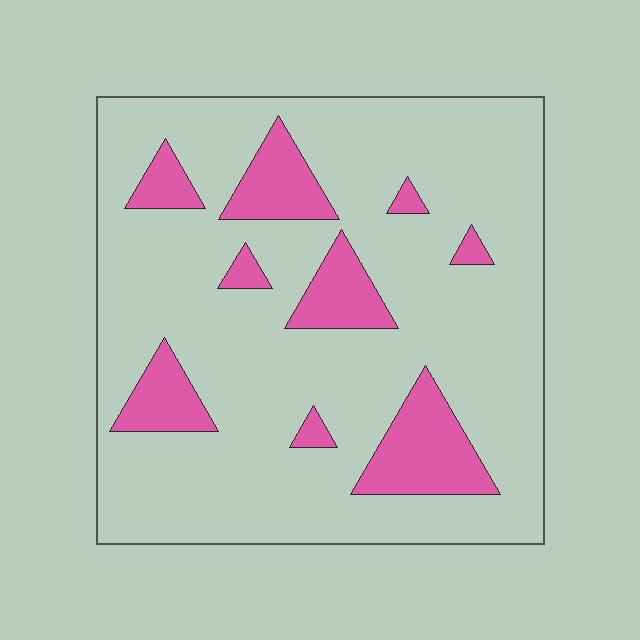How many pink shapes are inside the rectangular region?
9.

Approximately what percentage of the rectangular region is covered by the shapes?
Approximately 15%.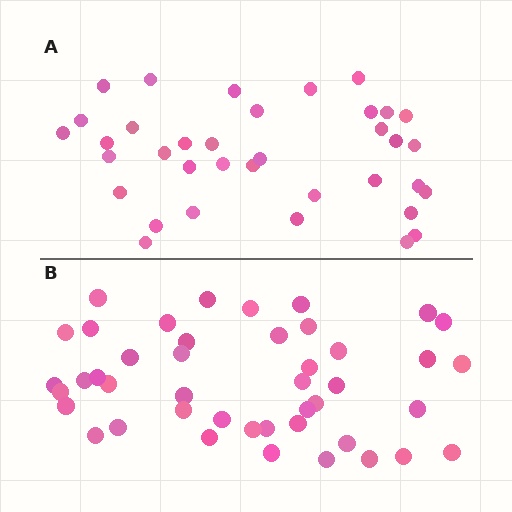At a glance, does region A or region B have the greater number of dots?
Region B (the bottom region) has more dots.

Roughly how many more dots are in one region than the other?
Region B has roughly 8 or so more dots than region A.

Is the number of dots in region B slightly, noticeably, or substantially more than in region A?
Region B has only slightly more — the two regions are fairly close. The ratio is roughly 1.2 to 1.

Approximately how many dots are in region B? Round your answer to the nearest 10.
About 40 dots. (The exact count is 44, which rounds to 40.)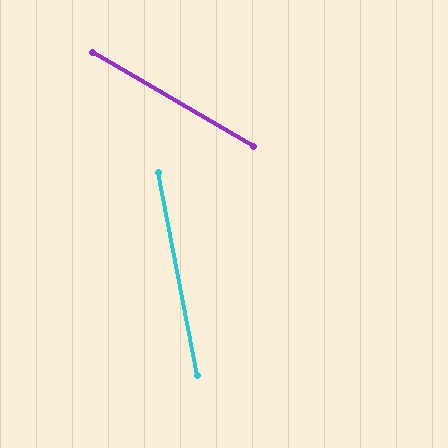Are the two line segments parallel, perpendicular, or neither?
Neither parallel nor perpendicular — they differ by about 49°.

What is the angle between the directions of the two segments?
Approximately 49 degrees.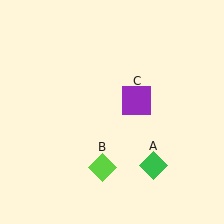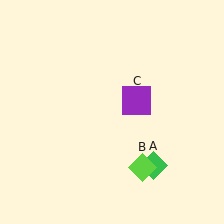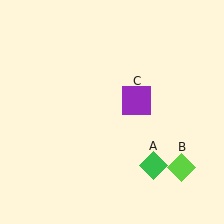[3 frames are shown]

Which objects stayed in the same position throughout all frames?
Green diamond (object A) and purple square (object C) remained stationary.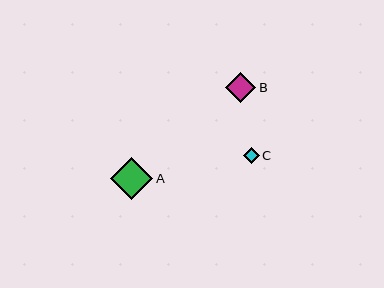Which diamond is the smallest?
Diamond C is the smallest with a size of approximately 16 pixels.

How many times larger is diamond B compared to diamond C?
Diamond B is approximately 1.9 times the size of diamond C.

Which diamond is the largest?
Diamond A is the largest with a size of approximately 42 pixels.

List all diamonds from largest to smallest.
From largest to smallest: A, B, C.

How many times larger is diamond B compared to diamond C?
Diamond B is approximately 1.9 times the size of diamond C.